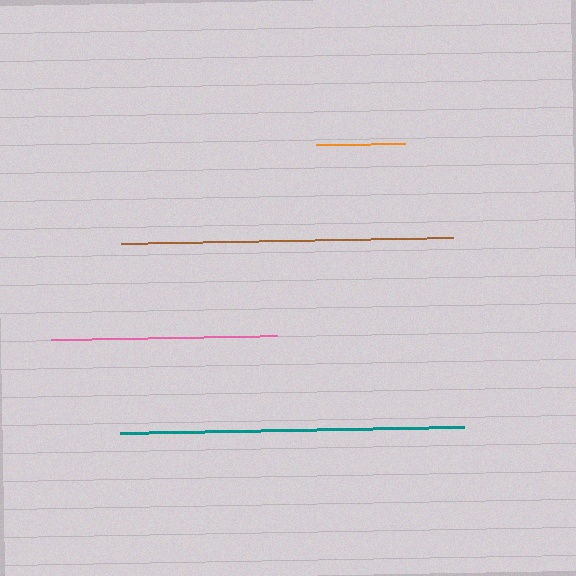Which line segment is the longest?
The teal line is the longest at approximately 344 pixels.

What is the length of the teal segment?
The teal segment is approximately 344 pixels long.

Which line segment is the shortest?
The orange line is the shortest at approximately 89 pixels.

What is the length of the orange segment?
The orange segment is approximately 89 pixels long.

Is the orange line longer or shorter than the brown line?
The brown line is longer than the orange line.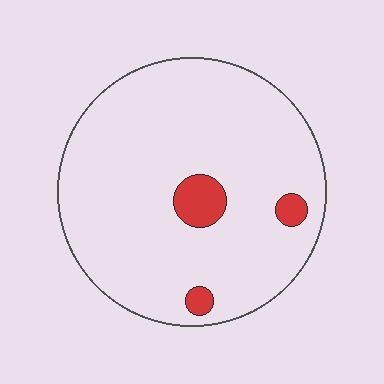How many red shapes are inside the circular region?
3.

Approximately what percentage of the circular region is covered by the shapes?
Approximately 5%.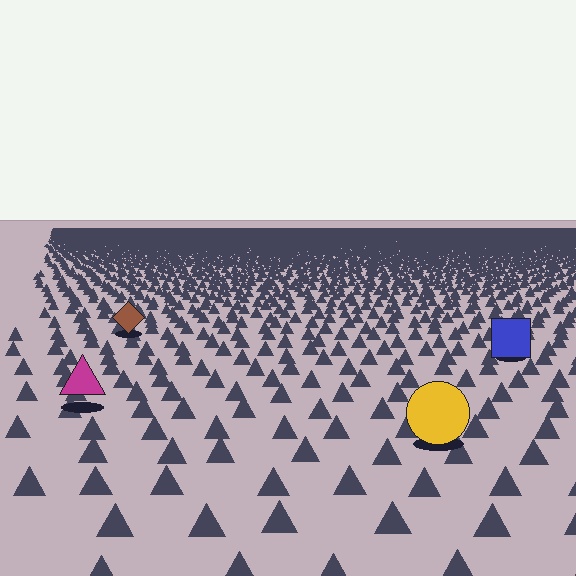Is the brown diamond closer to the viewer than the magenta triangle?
No. The magenta triangle is closer — you can tell from the texture gradient: the ground texture is coarser near it.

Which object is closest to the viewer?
The yellow circle is closest. The texture marks near it are larger and more spread out.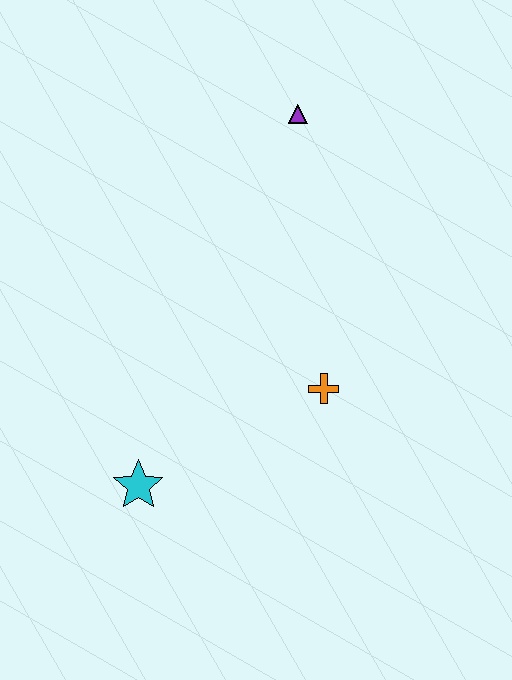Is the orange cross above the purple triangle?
No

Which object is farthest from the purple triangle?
The cyan star is farthest from the purple triangle.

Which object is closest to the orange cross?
The cyan star is closest to the orange cross.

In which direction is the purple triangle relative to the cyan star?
The purple triangle is above the cyan star.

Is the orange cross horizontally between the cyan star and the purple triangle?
No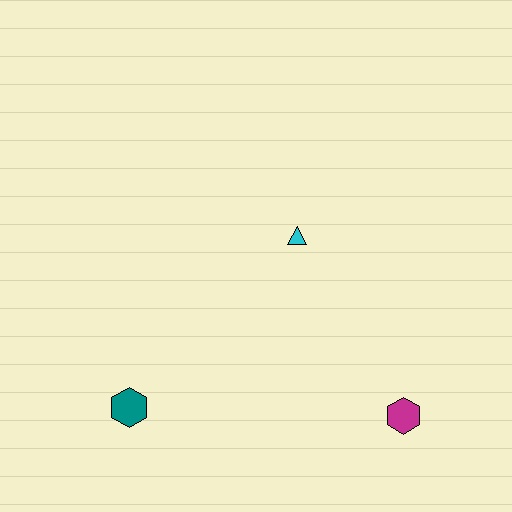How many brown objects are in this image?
There are no brown objects.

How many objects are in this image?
There are 3 objects.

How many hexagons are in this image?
There are 2 hexagons.